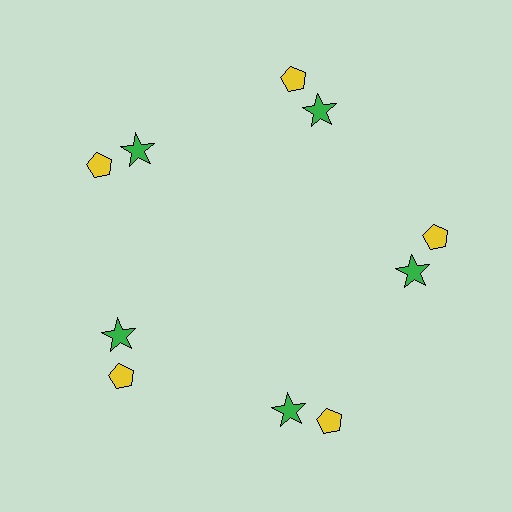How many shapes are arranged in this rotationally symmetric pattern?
There are 10 shapes, arranged in 5 groups of 2.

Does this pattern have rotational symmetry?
Yes, this pattern has 5-fold rotational symmetry. It looks the same after rotating 72 degrees around the center.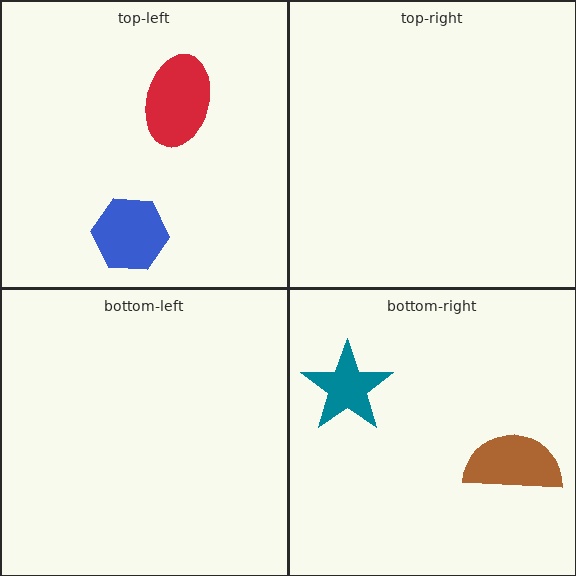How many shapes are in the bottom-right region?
2.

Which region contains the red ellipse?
The top-left region.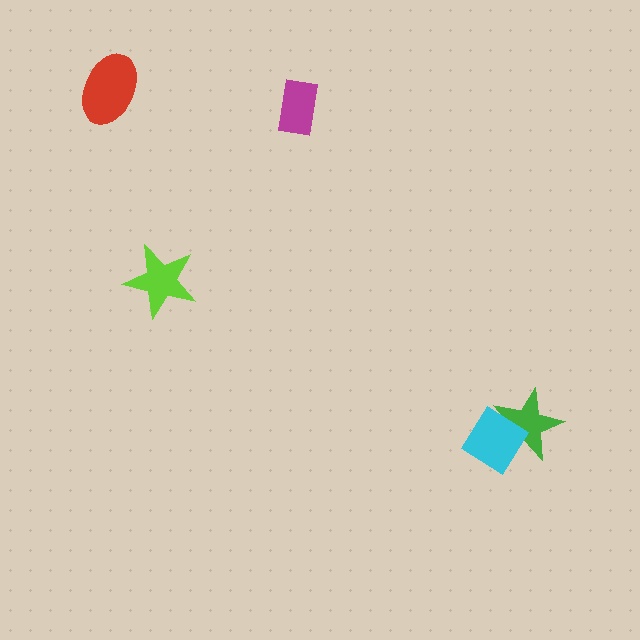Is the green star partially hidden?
Yes, it is partially covered by another shape.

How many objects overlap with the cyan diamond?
1 object overlaps with the cyan diamond.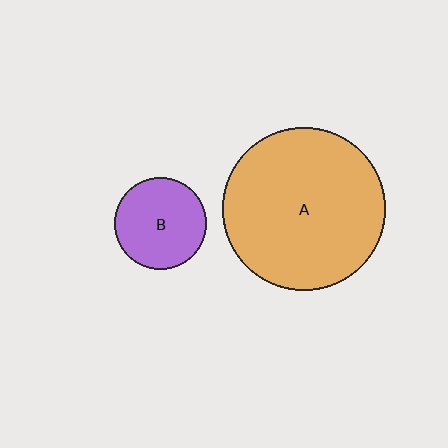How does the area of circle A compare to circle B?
Approximately 3.1 times.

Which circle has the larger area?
Circle A (orange).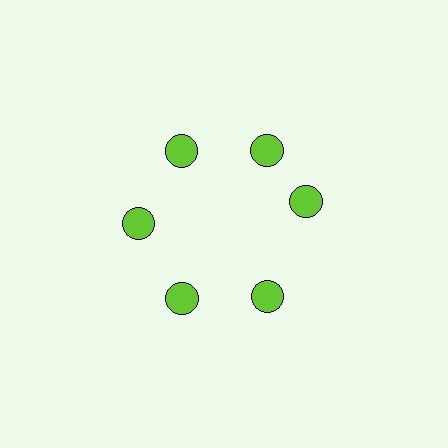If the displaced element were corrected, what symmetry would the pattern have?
It would have 6-fold rotational symmetry — the pattern would map onto itself every 60 degrees.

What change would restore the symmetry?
The symmetry would be restored by rotating it back into even spacing with its neighbors so that all 6 circles sit at equal angles and equal distance from the center.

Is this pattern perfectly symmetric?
No. The 6 lime circles are arranged in a ring, but one element near the 3 o'clock position is rotated out of alignment along the ring, breaking the 6-fold rotational symmetry.